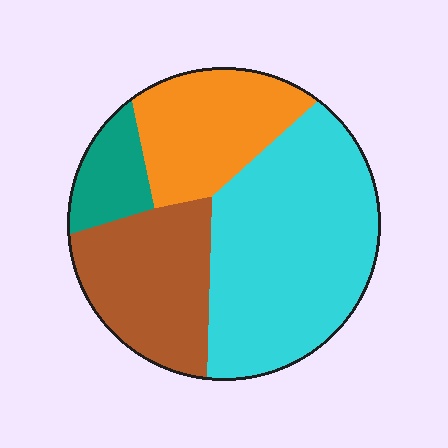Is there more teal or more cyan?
Cyan.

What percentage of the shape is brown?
Brown covers about 25% of the shape.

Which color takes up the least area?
Teal, at roughly 10%.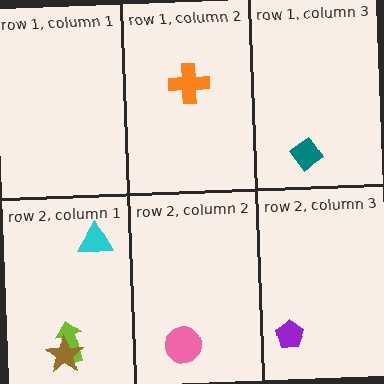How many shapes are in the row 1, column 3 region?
1.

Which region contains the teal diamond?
The row 1, column 3 region.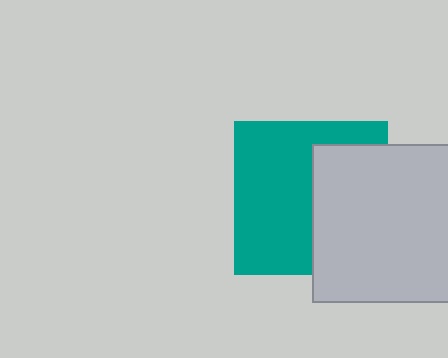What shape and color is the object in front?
The object in front is a light gray square.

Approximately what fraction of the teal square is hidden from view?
Roughly 42% of the teal square is hidden behind the light gray square.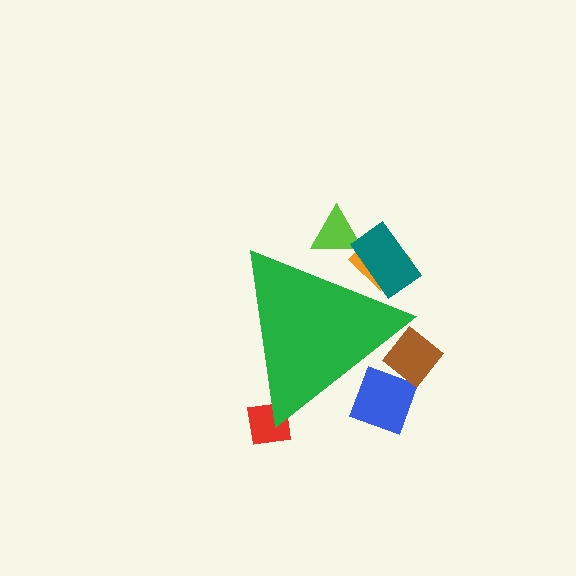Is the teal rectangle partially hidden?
Yes, the teal rectangle is partially hidden behind the green triangle.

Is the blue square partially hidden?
Yes, the blue square is partially hidden behind the green triangle.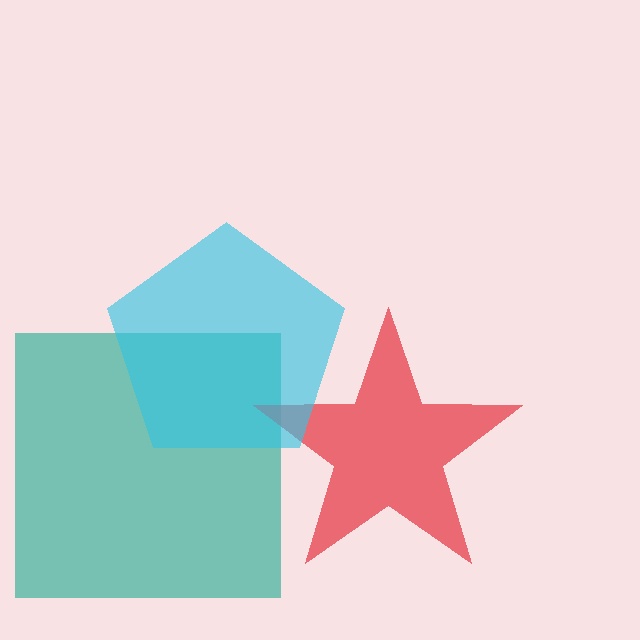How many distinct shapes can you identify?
There are 3 distinct shapes: a teal square, a red star, a cyan pentagon.